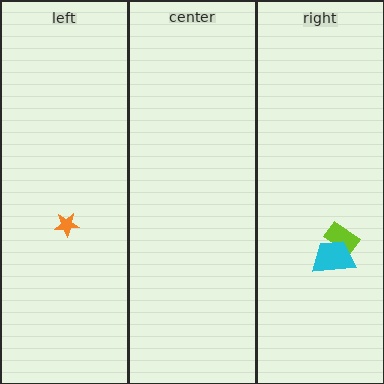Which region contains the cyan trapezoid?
The right region.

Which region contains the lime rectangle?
The right region.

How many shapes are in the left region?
1.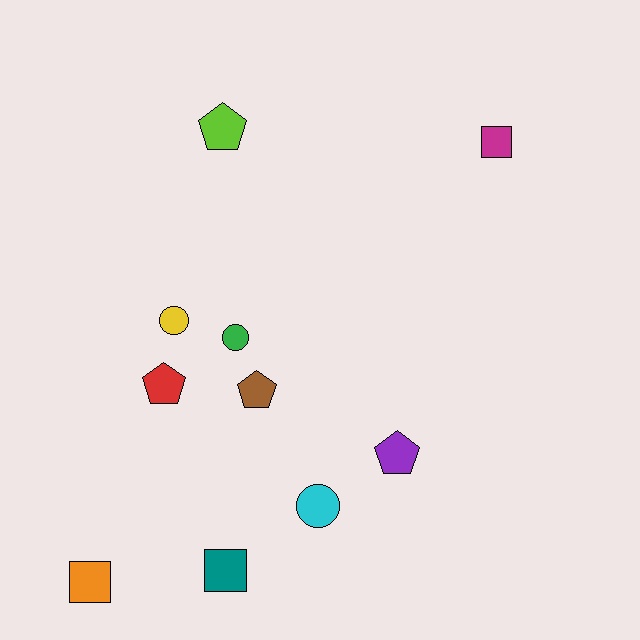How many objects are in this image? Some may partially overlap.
There are 10 objects.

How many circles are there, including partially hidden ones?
There are 3 circles.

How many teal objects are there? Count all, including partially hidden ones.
There is 1 teal object.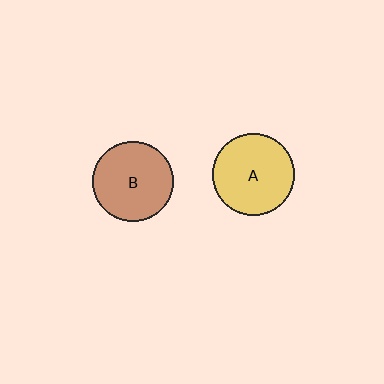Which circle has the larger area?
Circle A (yellow).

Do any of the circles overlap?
No, none of the circles overlap.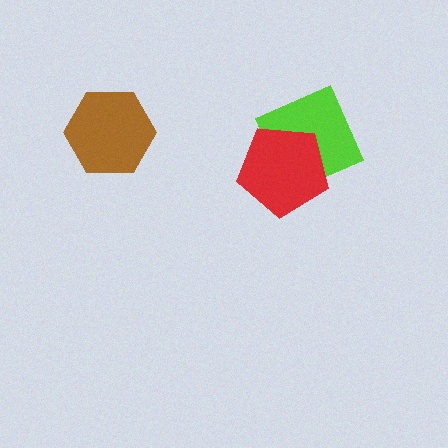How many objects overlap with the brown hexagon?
0 objects overlap with the brown hexagon.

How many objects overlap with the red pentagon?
1 object overlaps with the red pentagon.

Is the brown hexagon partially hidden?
No, no other shape covers it.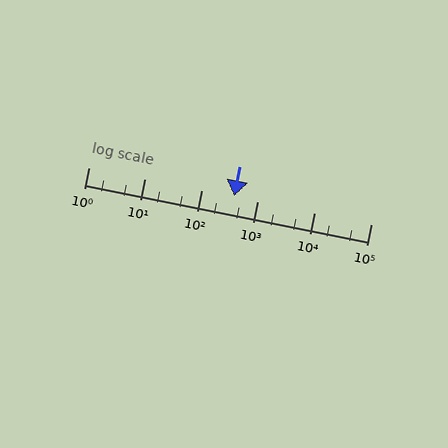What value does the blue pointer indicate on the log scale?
The pointer indicates approximately 380.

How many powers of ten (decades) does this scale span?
The scale spans 5 decades, from 1 to 100000.